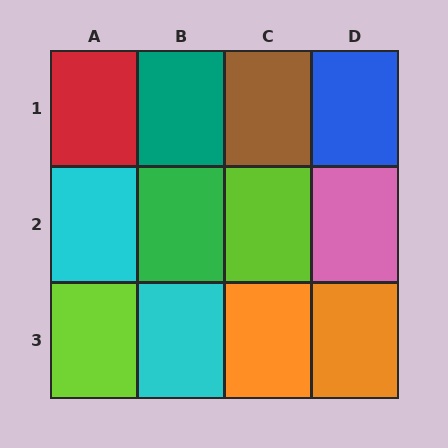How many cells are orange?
2 cells are orange.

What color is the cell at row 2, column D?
Pink.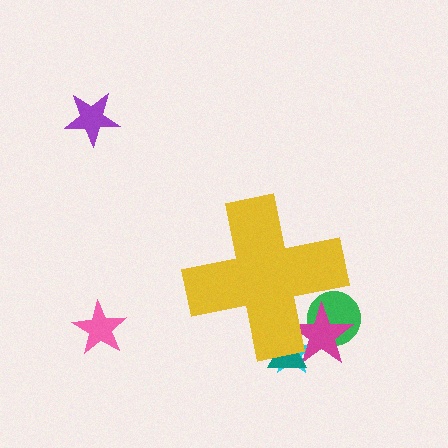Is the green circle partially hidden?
Yes, the green circle is partially hidden behind the yellow cross.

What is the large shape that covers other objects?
A yellow cross.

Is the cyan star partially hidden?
Yes, the cyan star is partially hidden behind the yellow cross.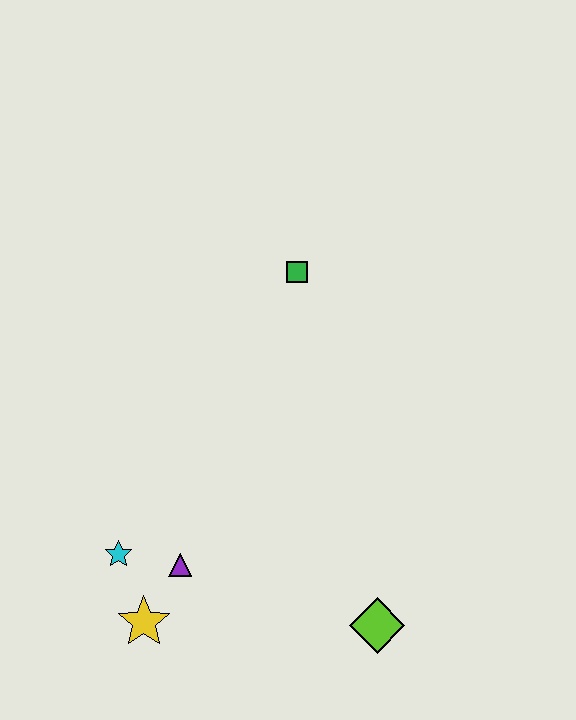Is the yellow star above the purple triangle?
No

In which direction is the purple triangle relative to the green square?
The purple triangle is below the green square.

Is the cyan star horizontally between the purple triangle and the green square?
No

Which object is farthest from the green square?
The yellow star is farthest from the green square.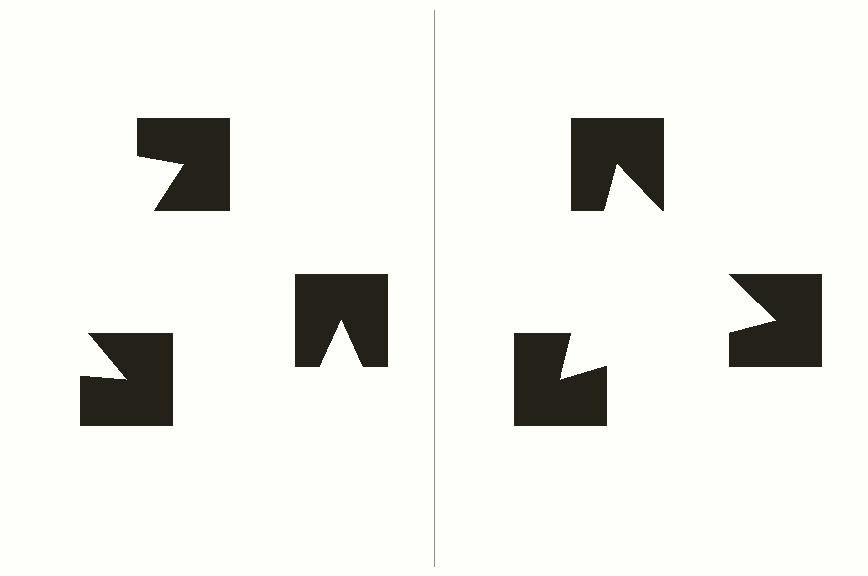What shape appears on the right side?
An illusory triangle.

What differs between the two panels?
The notched squares are positioned identically on both sides; only the wedge orientations differ. On the right they align to a triangle; on the left they are misaligned.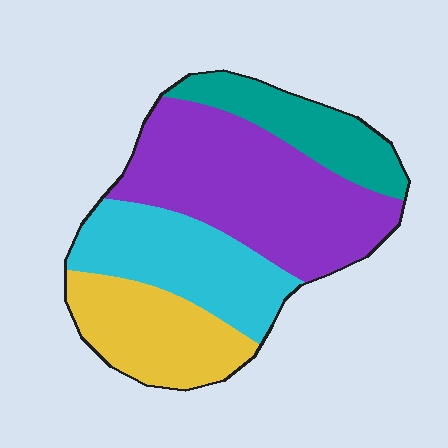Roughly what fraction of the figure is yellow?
Yellow covers 20% of the figure.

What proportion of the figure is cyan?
Cyan takes up about one quarter (1/4) of the figure.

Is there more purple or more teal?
Purple.